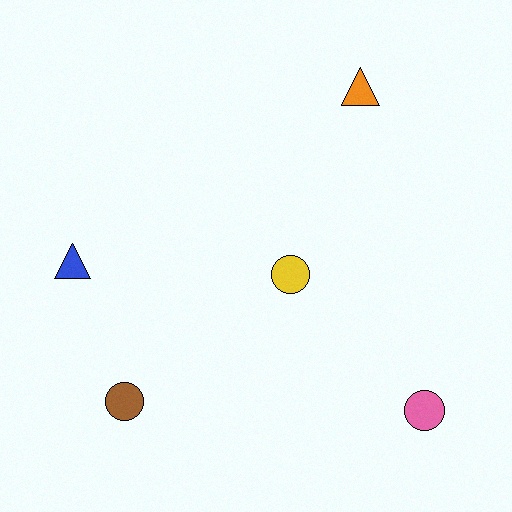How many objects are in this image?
There are 5 objects.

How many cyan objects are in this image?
There are no cyan objects.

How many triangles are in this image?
There are 2 triangles.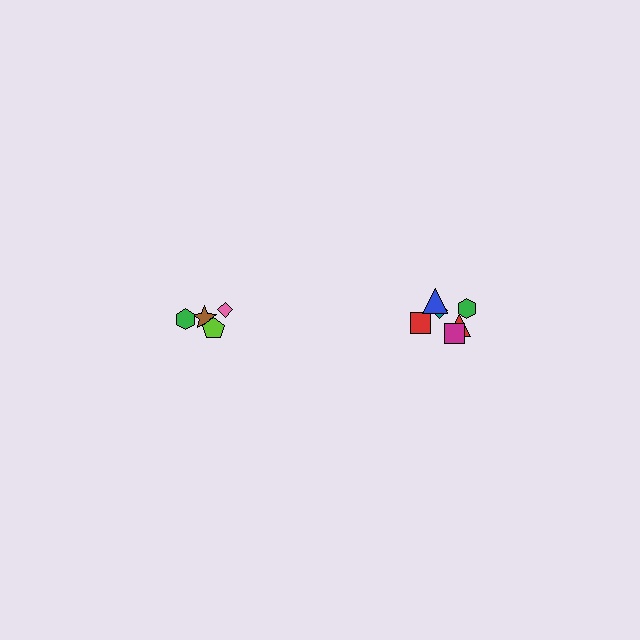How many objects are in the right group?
There are 6 objects.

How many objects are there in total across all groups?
There are 10 objects.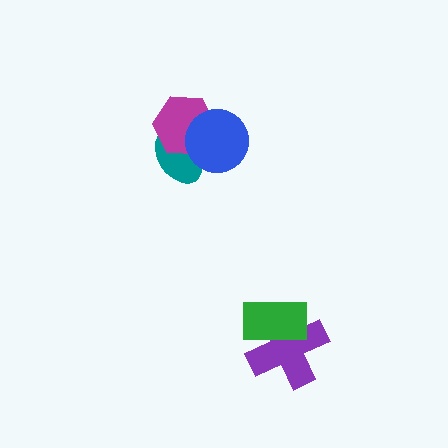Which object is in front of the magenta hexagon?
The blue circle is in front of the magenta hexagon.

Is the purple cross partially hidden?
Yes, it is partially covered by another shape.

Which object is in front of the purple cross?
The green rectangle is in front of the purple cross.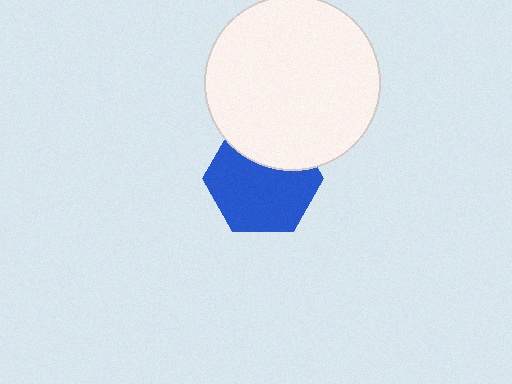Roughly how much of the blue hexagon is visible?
Most of it is visible (roughly 69%).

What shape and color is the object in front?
The object in front is a white circle.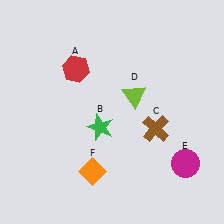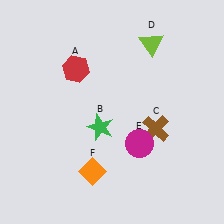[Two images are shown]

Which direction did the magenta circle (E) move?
The magenta circle (E) moved left.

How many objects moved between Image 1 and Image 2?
2 objects moved between the two images.